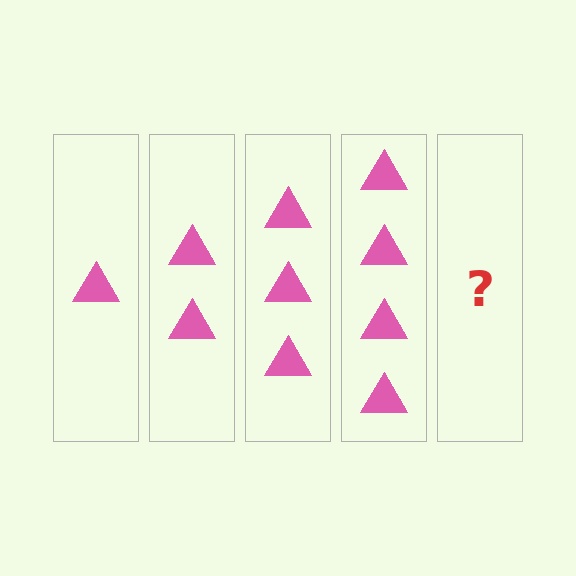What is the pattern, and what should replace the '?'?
The pattern is that each step adds one more triangle. The '?' should be 5 triangles.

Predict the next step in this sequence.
The next step is 5 triangles.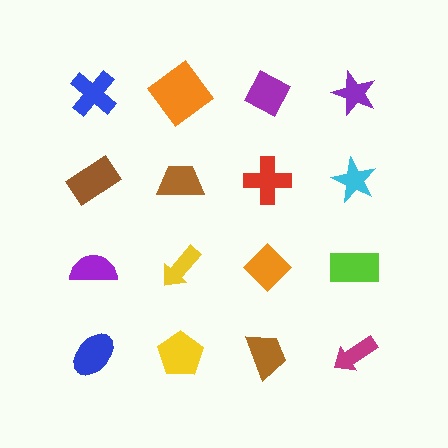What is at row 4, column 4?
A magenta arrow.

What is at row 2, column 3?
A red cross.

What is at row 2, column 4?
A cyan star.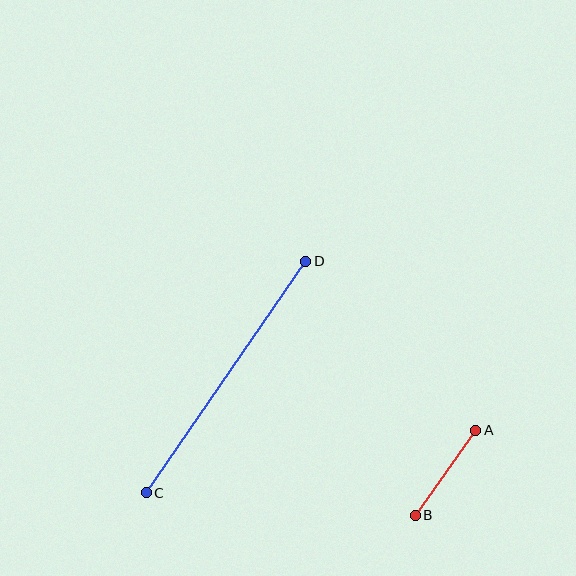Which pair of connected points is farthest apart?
Points C and D are farthest apart.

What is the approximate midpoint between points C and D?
The midpoint is at approximately (226, 377) pixels.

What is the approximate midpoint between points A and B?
The midpoint is at approximately (446, 473) pixels.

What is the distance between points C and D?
The distance is approximately 281 pixels.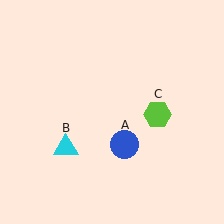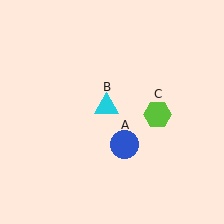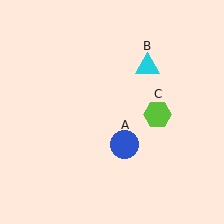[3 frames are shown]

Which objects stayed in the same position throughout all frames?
Blue circle (object A) and lime hexagon (object C) remained stationary.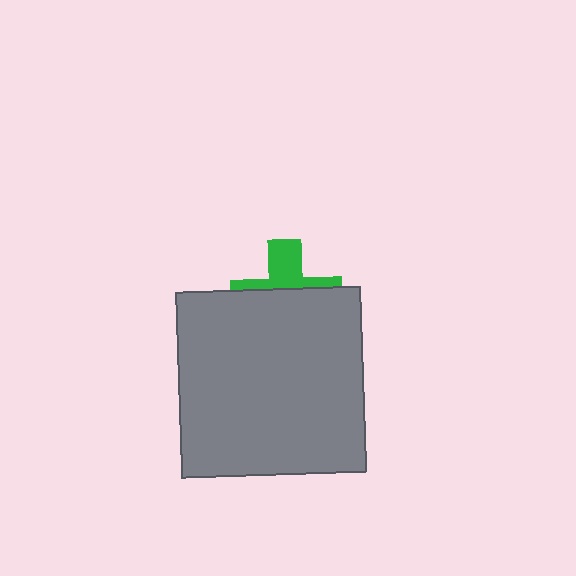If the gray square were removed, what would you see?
You would see the complete green cross.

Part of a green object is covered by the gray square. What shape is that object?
It is a cross.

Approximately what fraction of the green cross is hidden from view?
Roughly 64% of the green cross is hidden behind the gray square.